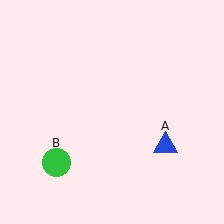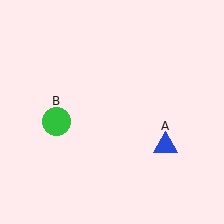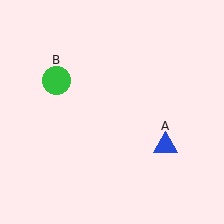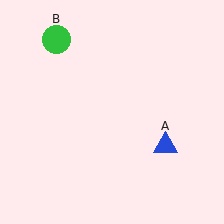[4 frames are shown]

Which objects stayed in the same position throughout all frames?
Blue triangle (object A) remained stationary.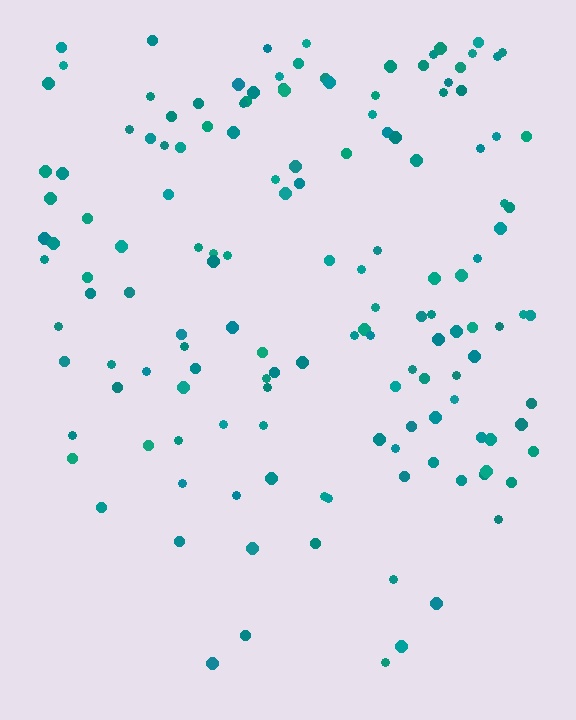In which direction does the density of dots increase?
From bottom to top, with the top side densest.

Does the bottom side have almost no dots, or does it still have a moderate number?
Still a moderate number, just noticeably fewer than the top.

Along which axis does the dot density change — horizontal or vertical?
Vertical.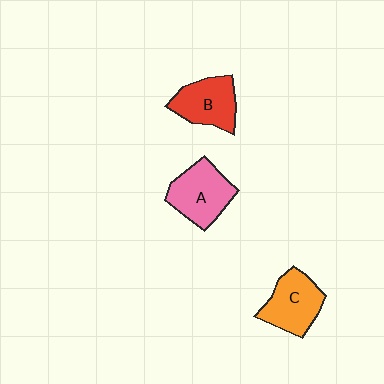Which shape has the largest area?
Shape A (pink).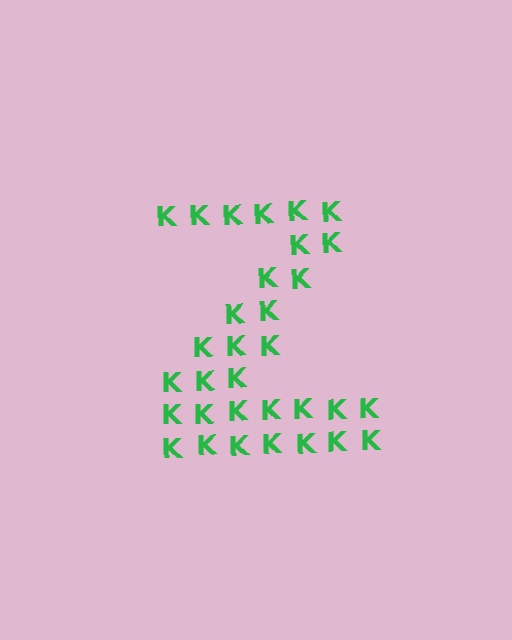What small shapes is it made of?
It is made of small letter K's.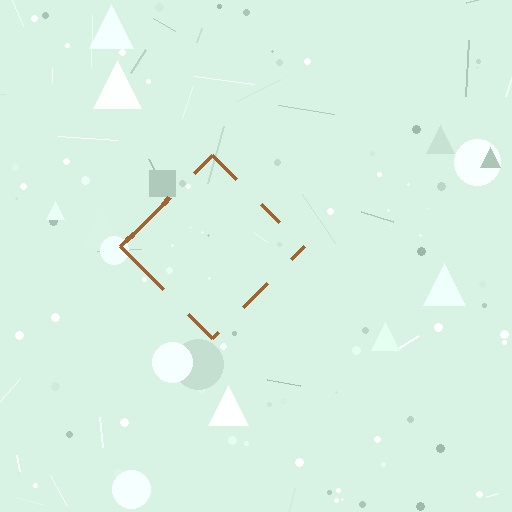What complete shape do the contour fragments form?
The contour fragments form a diamond.